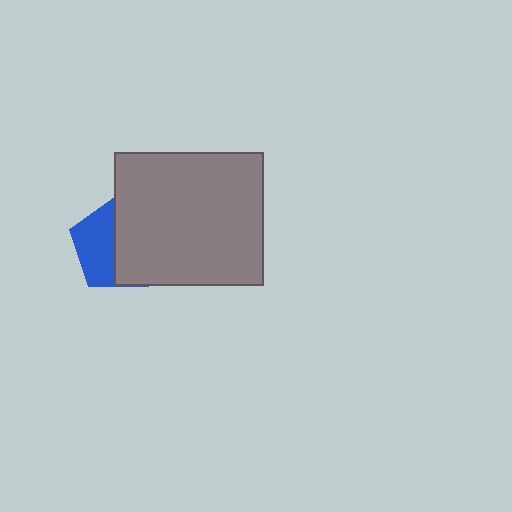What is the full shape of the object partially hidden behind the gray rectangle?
The partially hidden object is a blue pentagon.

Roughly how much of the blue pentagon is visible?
A small part of it is visible (roughly 44%).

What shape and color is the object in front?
The object in front is a gray rectangle.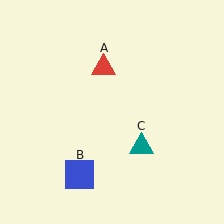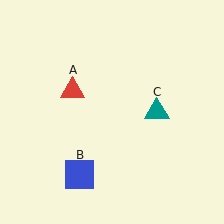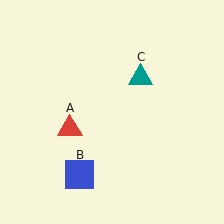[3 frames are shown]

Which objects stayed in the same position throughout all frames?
Blue square (object B) remained stationary.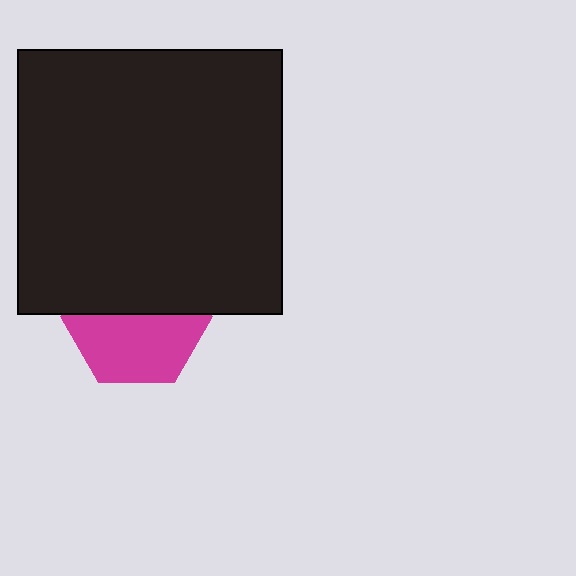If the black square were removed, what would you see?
You would see the complete magenta hexagon.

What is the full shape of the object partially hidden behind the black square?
The partially hidden object is a magenta hexagon.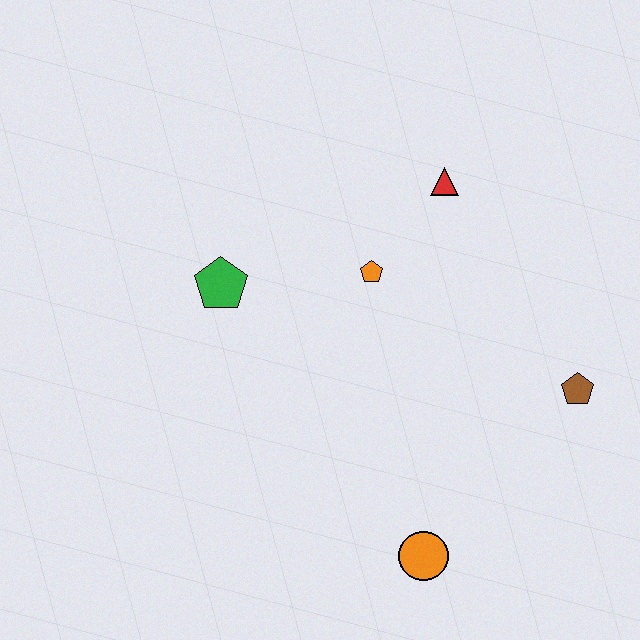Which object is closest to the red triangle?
The orange pentagon is closest to the red triangle.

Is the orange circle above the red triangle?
No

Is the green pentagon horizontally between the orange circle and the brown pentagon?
No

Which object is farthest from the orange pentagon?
The orange circle is farthest from the orange pentagon.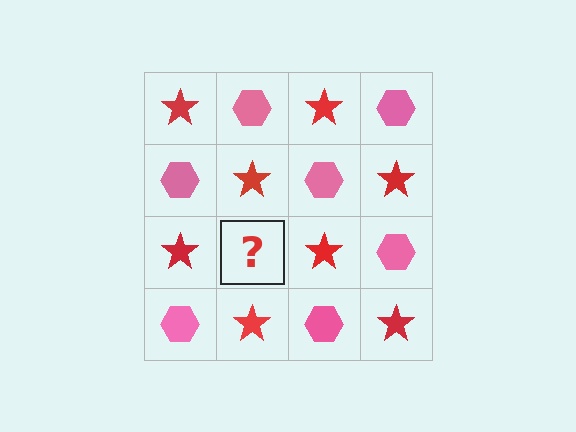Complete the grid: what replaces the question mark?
The question mark should be replaced with a pink hexagon.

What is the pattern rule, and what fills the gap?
The rule is that it alternates red star and pink hexagon in a checkerboard pattern. The gap should be filled with a pink hexagon.